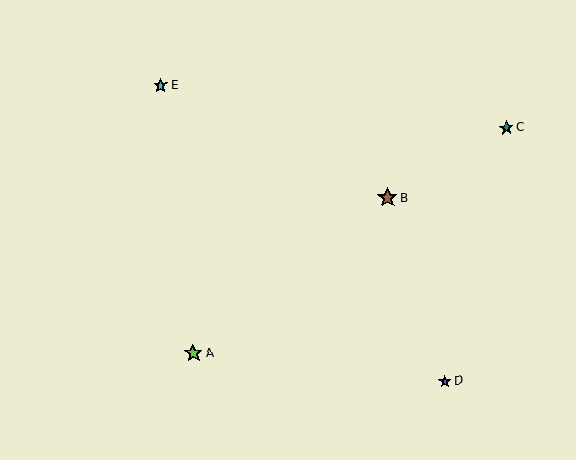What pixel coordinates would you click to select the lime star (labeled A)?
Click at (193, 353) to select the lime star A.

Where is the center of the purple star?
The center of the purple star is at (445, 381).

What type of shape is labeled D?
Shape D is a purple star.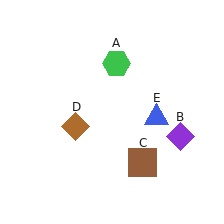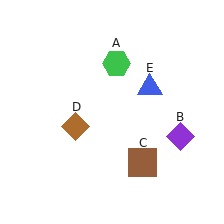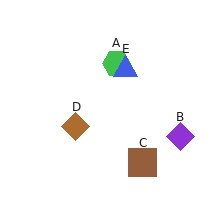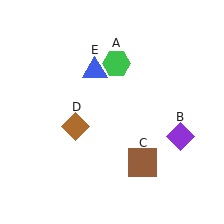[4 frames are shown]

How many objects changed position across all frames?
1 object changed position: blue triangle (object E).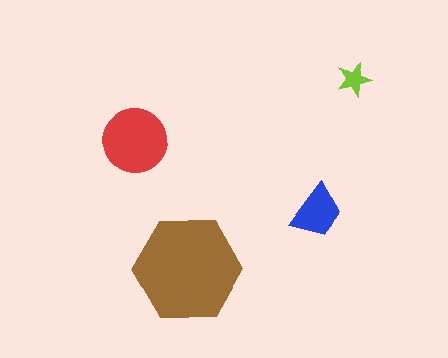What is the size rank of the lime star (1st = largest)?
4th.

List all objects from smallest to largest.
The lime star, the blue trapezoid, the red circle, the brown hexagon.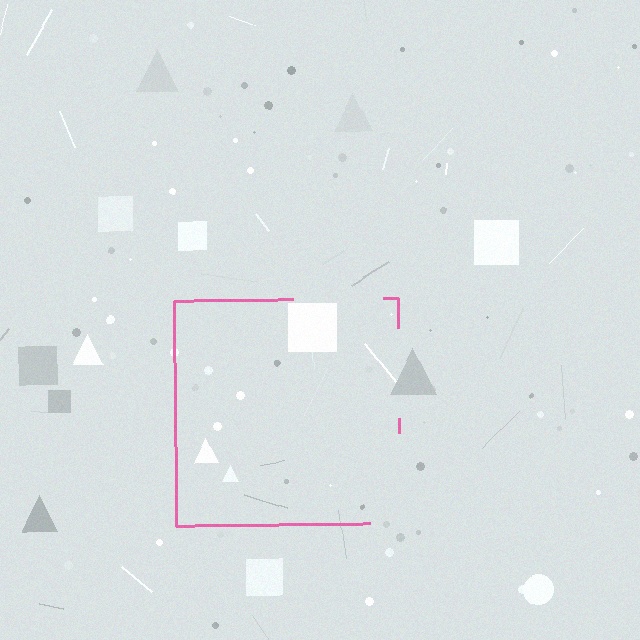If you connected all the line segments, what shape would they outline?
They would outline a square.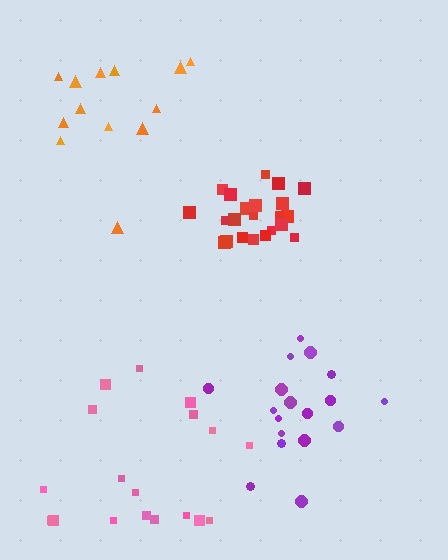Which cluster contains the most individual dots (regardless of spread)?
Red (23).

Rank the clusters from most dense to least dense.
red, purple, orange, pink.